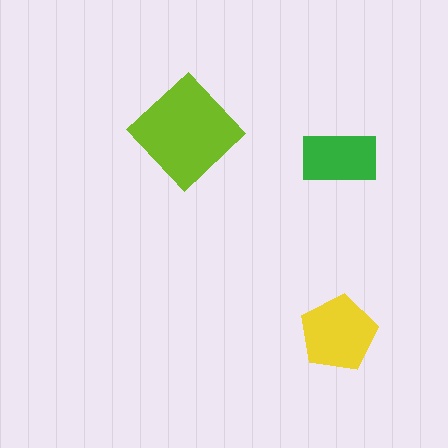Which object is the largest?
The lime diamond.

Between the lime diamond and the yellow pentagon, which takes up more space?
The lime diamond.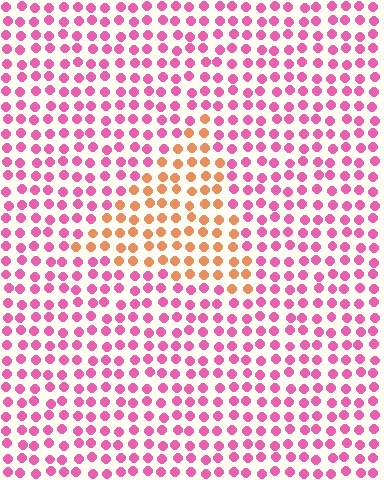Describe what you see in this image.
The image is filled with small pink elements in a uniform arrangement. A triangle-shaped region is visible where the elements are tinted to a slightly different hue, forming a subtle color boundary.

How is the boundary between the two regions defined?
The boundary is defined purely by a slight shift in hue (about 56 degrees). Spacing, size, and orientation are identical on both sides.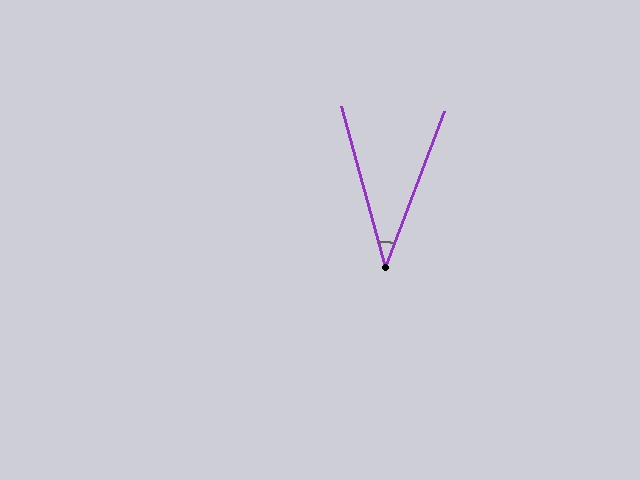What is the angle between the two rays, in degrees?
Approximately 36 degrees.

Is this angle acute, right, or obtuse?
It is acute.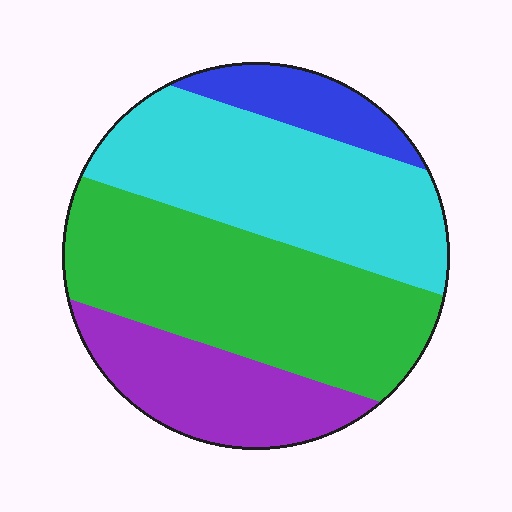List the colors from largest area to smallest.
From largest to smallest: green, cyan, purple, blue.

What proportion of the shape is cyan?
Cyan covers about 35% of the shape.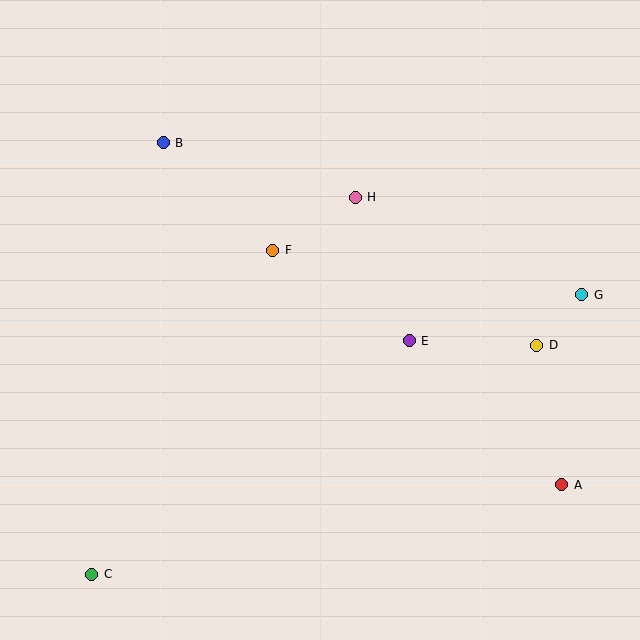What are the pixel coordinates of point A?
Point A is at (562, 485).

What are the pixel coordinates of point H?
Point H is at (355, 197).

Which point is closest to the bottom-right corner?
Point A is closest to the bottom-right corner.